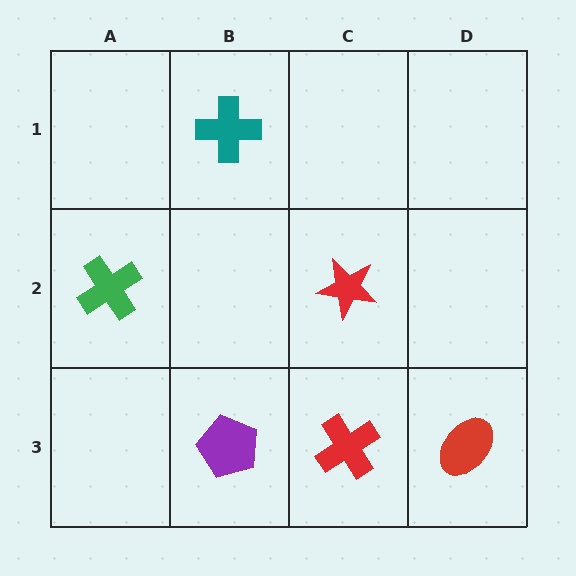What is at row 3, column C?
A red cross.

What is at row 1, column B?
A teal cross.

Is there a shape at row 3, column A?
No, that cell is empty.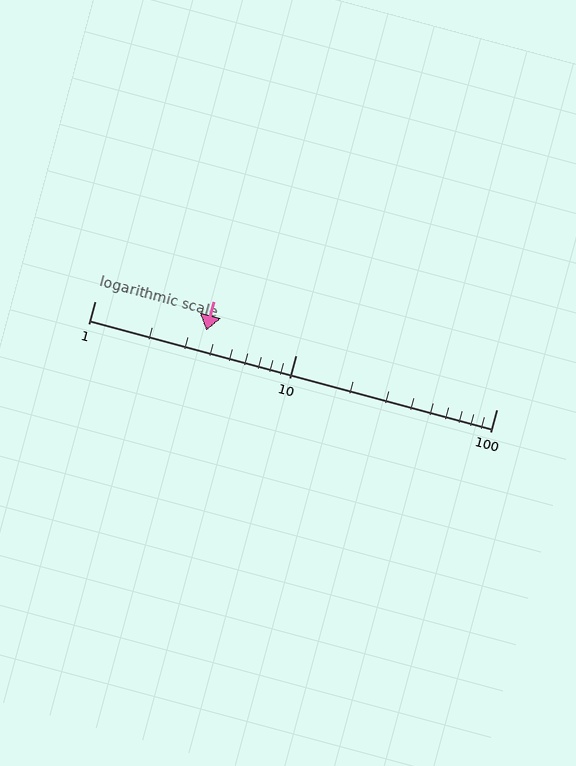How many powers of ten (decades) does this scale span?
The scale spans 2 decades, from 1 to 100.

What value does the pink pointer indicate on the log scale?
The pointer indicates approximately 3.6.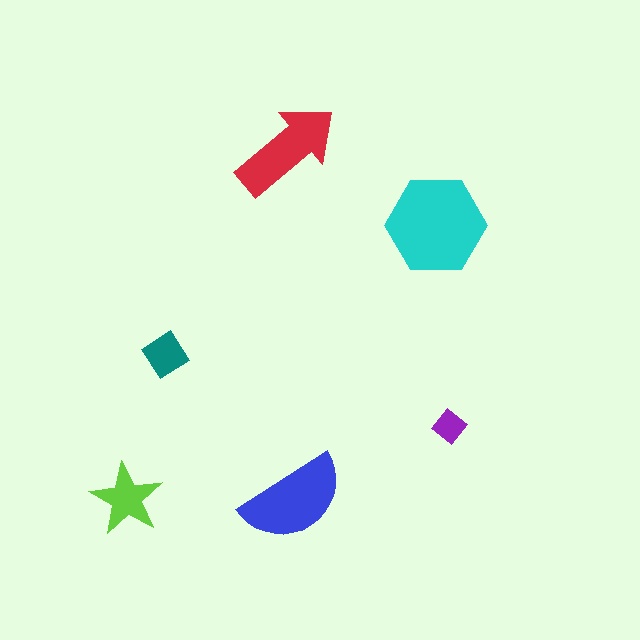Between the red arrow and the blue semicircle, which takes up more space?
The blue semicircle.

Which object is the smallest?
The purple diamond.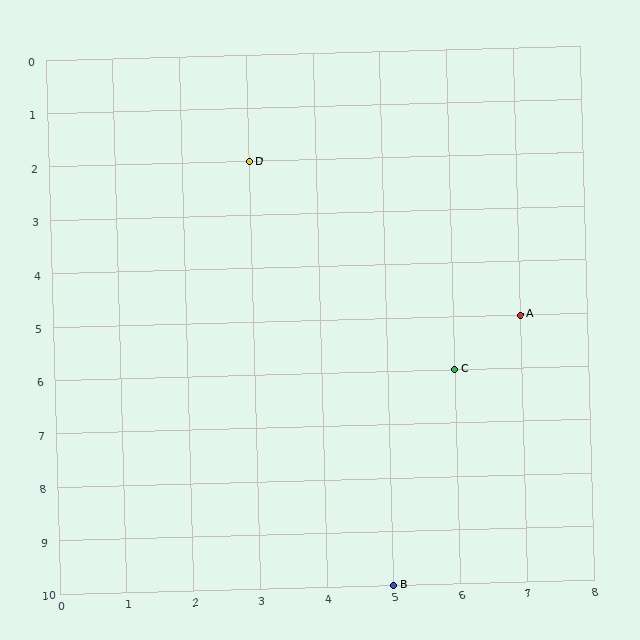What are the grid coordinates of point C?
Point C is at grid coordinates (6, 6).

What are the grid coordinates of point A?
Point A is at grid coordinates (7, 5).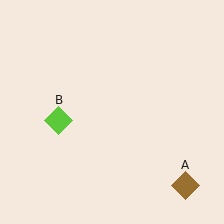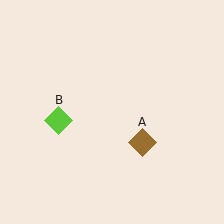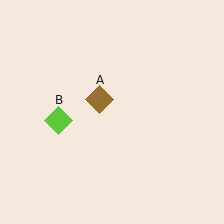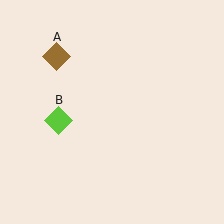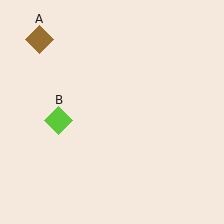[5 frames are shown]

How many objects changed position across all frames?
1 object changed position: brown diamond (object A).